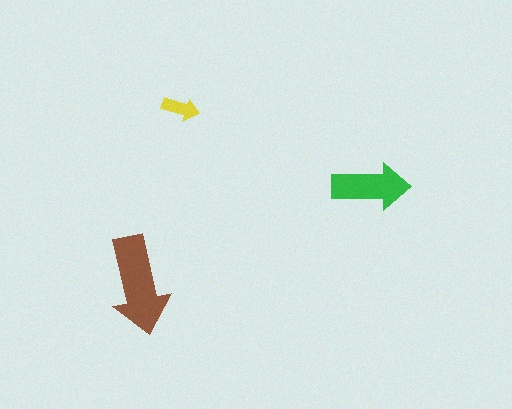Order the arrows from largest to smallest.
the brown one, the green one, the yellow one.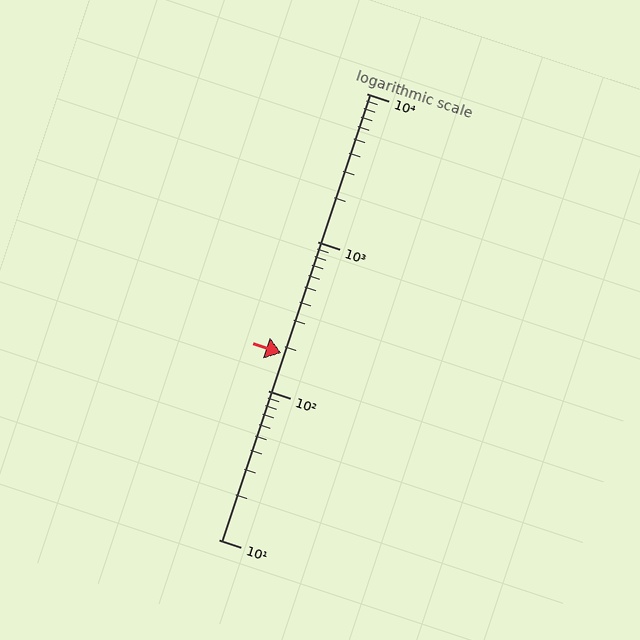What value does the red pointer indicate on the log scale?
The pointer indicates approximately 180.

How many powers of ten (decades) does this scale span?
The scale spans 3 decades, from 10 to 10000.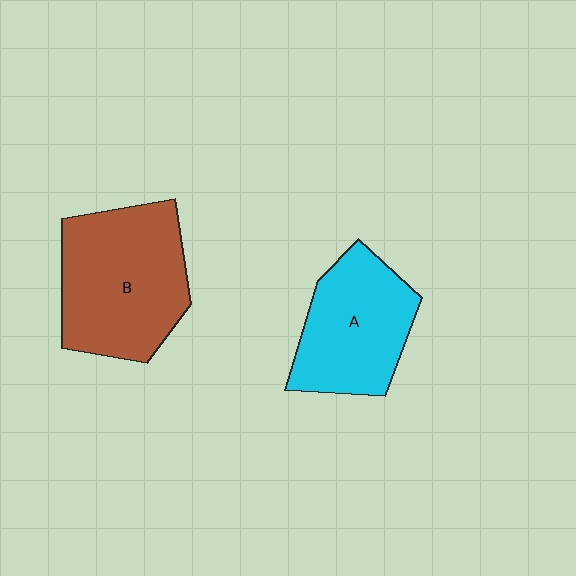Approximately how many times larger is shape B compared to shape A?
Approximately 1.3 times.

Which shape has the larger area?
Shape B (brown).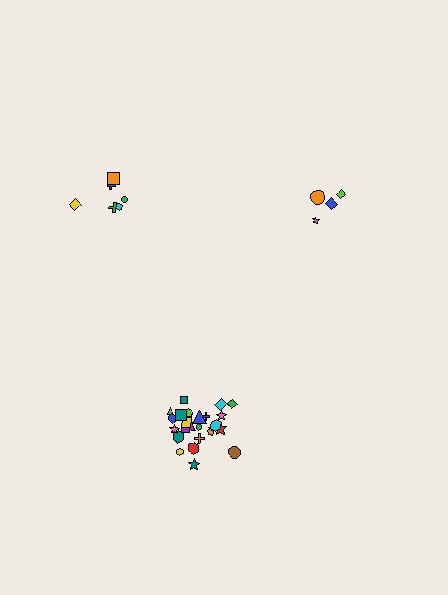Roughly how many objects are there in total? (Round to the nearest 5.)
Roughly 35 objects in total.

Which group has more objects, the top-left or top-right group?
The top-left group.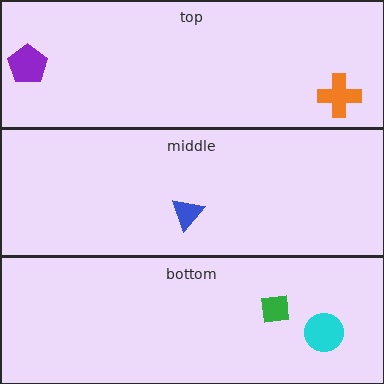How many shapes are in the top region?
2.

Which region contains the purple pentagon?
The top region.